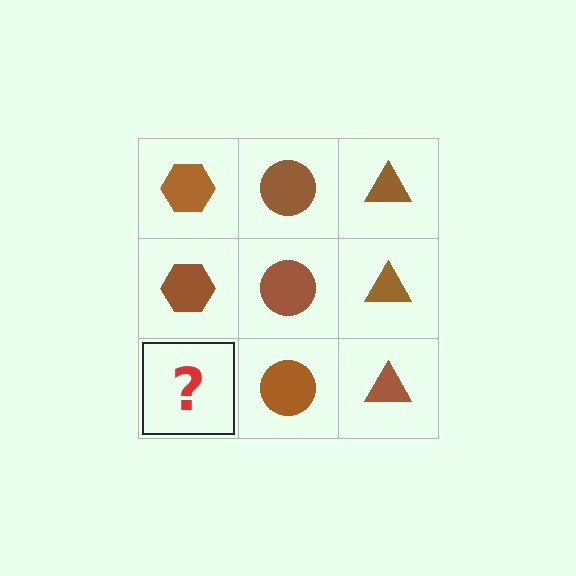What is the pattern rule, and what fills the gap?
The rule is that each column has a consistent shape. The gap should be filled with a brown hexagon.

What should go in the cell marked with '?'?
The missing cell should contain a brown hexagon.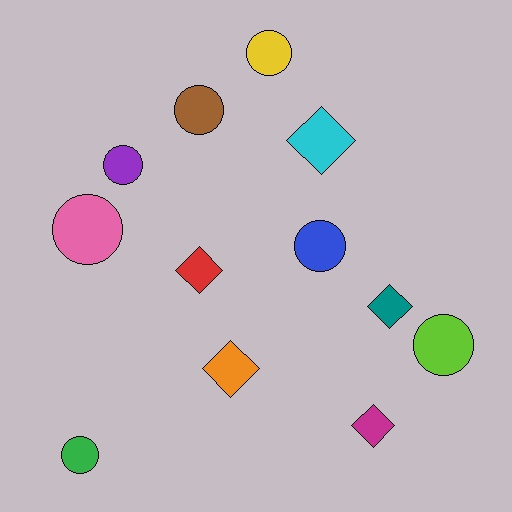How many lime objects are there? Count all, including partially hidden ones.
There is 1 lime object.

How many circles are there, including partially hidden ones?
There are 7 circles.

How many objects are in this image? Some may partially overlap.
There are 12 objects.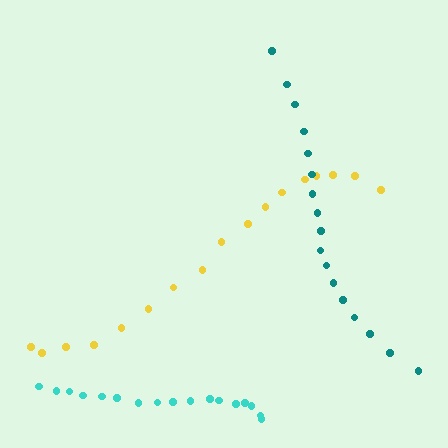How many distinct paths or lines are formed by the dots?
There are 3 distinct paths.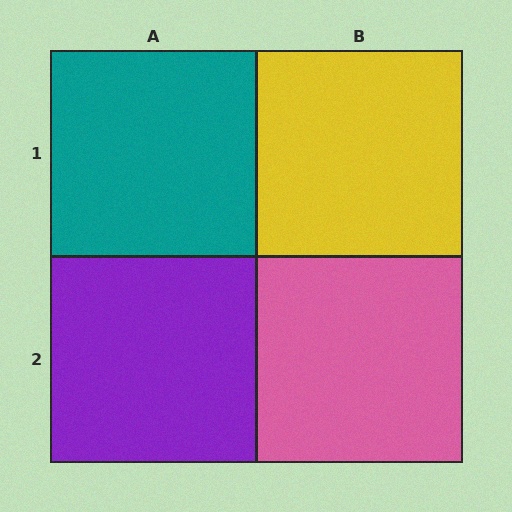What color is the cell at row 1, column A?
Teal.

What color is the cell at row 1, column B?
Yellow.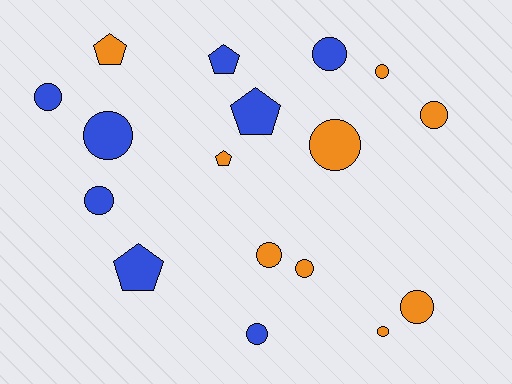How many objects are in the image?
There are 17 objects.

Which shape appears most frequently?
Circle, with 12 objects.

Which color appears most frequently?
Orange, with 9 objects.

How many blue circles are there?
There are 5 blue circles.